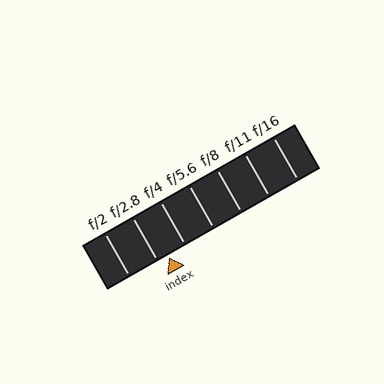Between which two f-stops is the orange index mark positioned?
The index mark is between f/2.8 and f/4.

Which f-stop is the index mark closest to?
The index mark is closest to f/2.8.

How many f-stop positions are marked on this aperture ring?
There are 7 f-stop positions marked.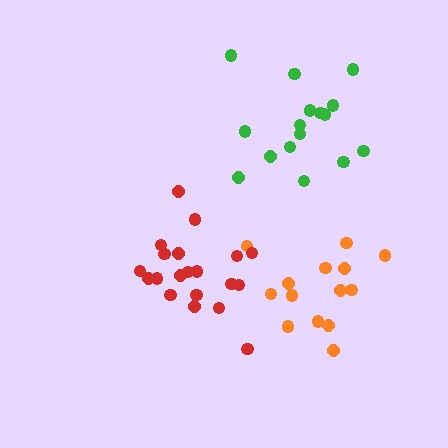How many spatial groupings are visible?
There are 3 spatial groupings.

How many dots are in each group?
Group 1: 14 dots, Group 2: 20 dots, Group 3: 16 dots (50 total).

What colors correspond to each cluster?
The clusters are colored: orange, red, green.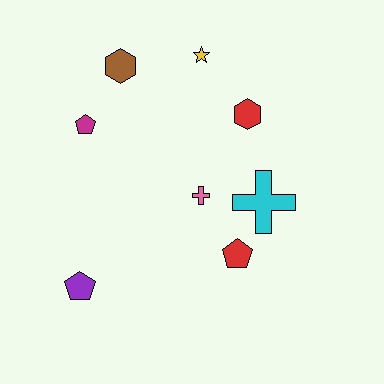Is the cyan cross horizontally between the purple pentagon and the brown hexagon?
No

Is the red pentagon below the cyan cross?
Yes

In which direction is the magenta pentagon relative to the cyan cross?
The magenta pentagon is to the left of the cyan cross.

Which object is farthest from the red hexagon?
The purple pentagon is farthest from the red hexagon.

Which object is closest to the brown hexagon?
The magenta pentagon is closest to the brown hexagon.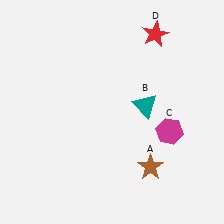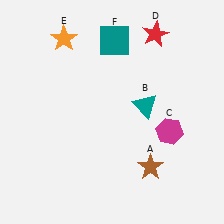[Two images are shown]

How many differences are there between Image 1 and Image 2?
There are 2 differences between the two images.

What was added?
An orange star (E), a teal square (F) were added in Image 2.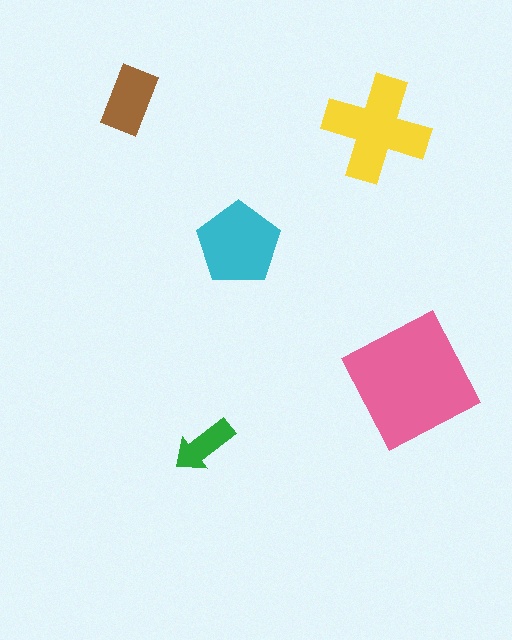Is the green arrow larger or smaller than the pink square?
Smaller.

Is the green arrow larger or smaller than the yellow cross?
Smaller.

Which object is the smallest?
The green arrow.